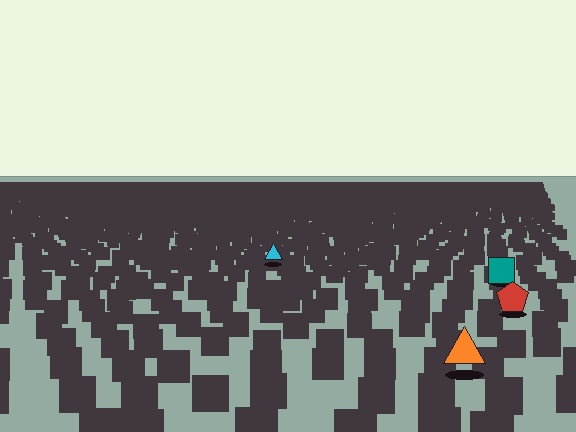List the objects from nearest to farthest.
From nearest to farthest: the orange triangle, the red pentagon, the teal square, the cyan triangle.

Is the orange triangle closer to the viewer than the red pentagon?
Yes. The orange triangle is closer — you can tell from the texture gradient: the ground texture is coarser near it.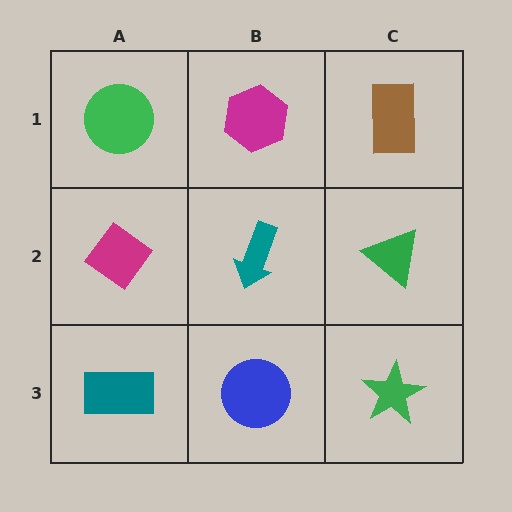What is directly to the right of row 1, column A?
A magenta hexagon.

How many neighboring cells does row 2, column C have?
3.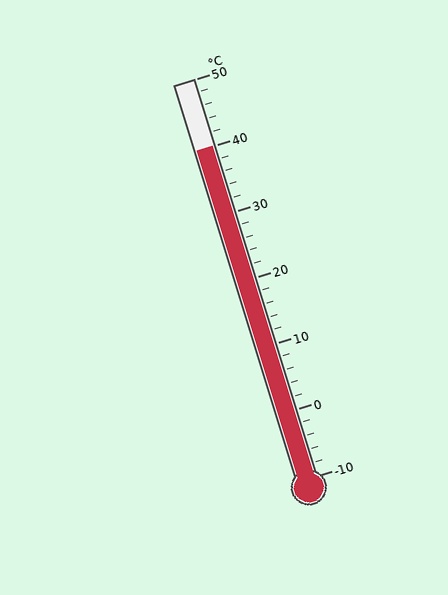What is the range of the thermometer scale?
The thermometer scale ranges from -10°C to 50°C.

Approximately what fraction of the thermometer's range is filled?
The thermometer is filled to approximately 85% of its range.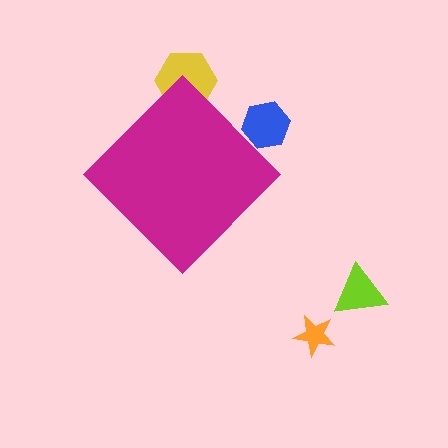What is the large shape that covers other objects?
A magenta diamond.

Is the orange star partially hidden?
No, the orange star is fully visible.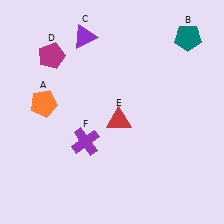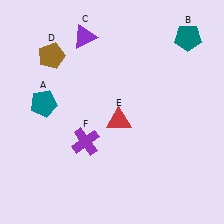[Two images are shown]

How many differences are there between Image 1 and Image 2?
There are 2 differences between the two images.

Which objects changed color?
A changed from orange to teal. D changed from magenta to brown.